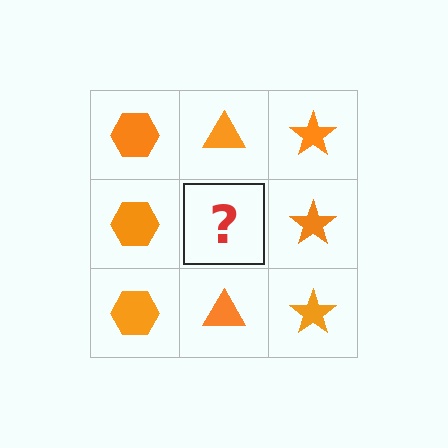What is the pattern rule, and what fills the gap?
The rule is that each column has a consistent shape. The gap should be filled with an orange triangle.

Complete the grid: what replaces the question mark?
The question mark should be replaced with an orange triangle.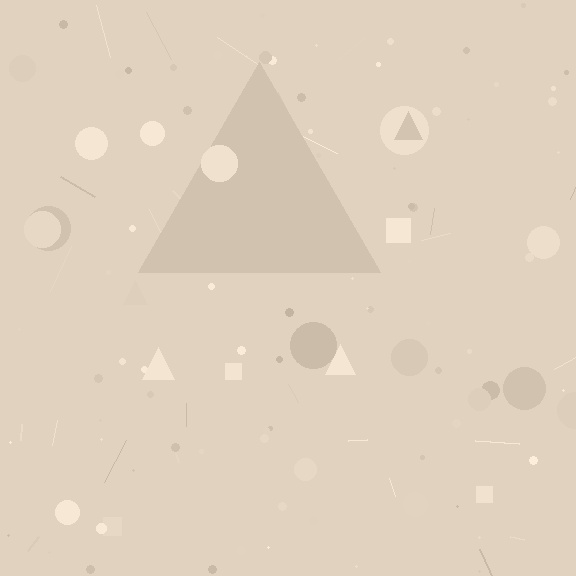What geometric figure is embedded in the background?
A triangle is embedded in the background.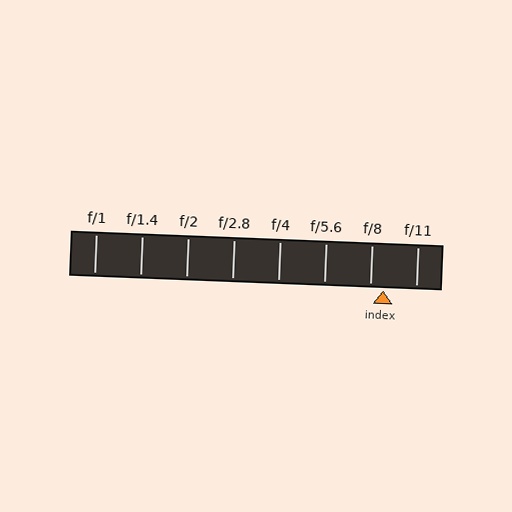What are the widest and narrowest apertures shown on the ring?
The widest aperture shown is f/1 and the narrowest is f/11.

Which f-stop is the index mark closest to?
The index mark is closest to f/8.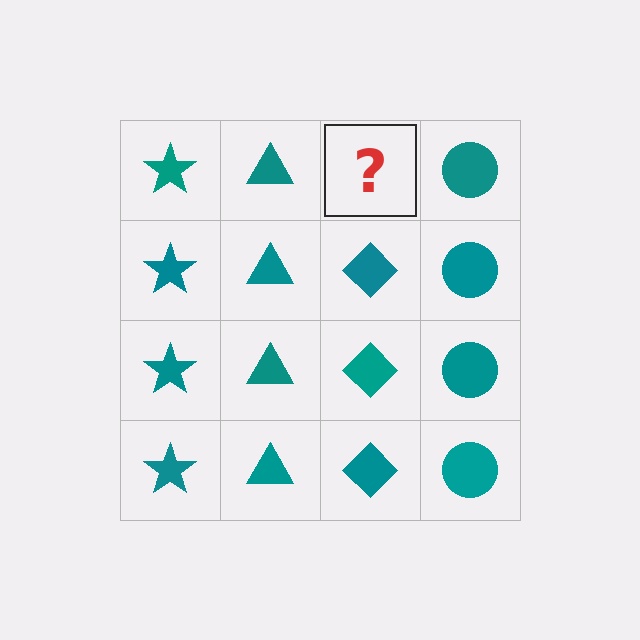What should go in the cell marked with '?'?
The missing cell should contain a teal diamond.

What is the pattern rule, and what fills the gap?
The rule is that each column has a consistent shape. The gap should be filled with a teal diamond.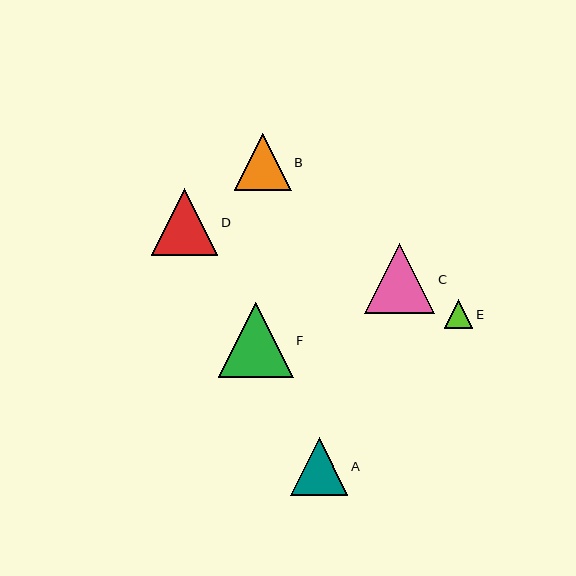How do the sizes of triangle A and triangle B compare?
Triangle A and triangle B are approximately the same size.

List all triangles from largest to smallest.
From largest to smallest: F, C, D, A, B, E.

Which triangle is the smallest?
Triangle E is the smallest with a size of approximately 29 pixels.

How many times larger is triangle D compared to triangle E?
Triangle D is approximately 2.3 times the size of triangle E.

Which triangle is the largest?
Triangle F is the largest with a size of approximately 75 pixels.